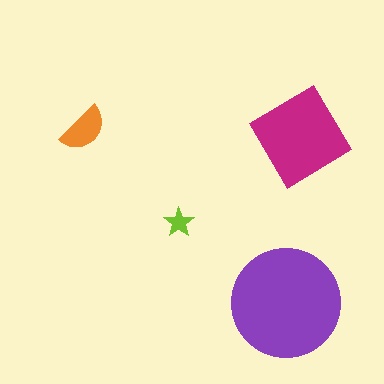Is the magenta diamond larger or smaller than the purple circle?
Smaller.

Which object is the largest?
The purple circle.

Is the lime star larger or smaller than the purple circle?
Smaller.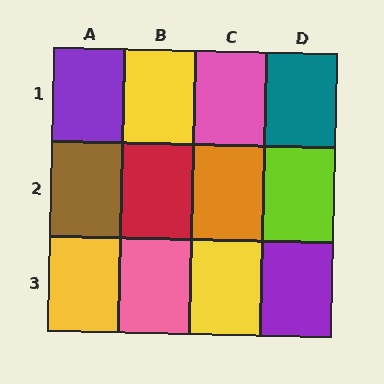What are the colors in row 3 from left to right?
Yellow, pink, yellow, purple.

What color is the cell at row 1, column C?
Pink.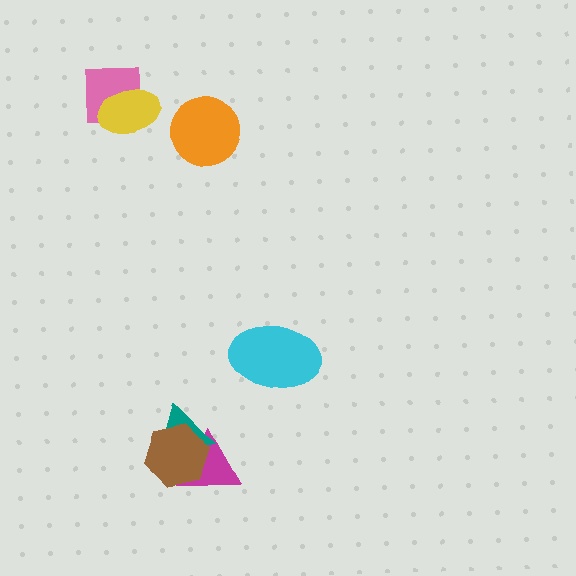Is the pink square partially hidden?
Yes, it is partially covered by another shape.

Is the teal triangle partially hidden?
Yes, it is partially covered by another shape.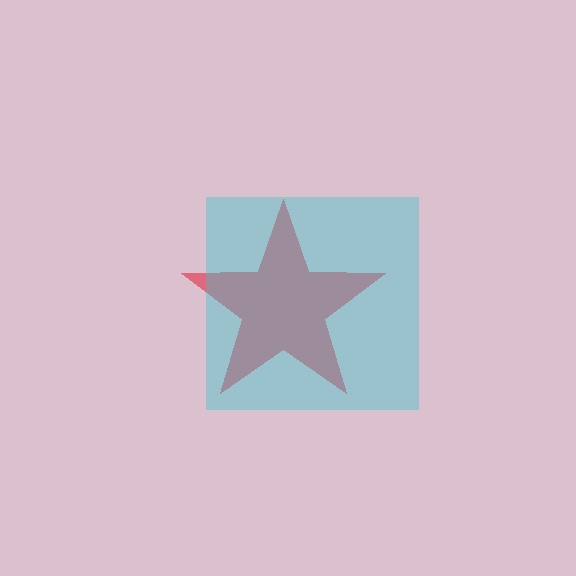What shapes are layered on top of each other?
The layered shapes are: a red star, a cyan square.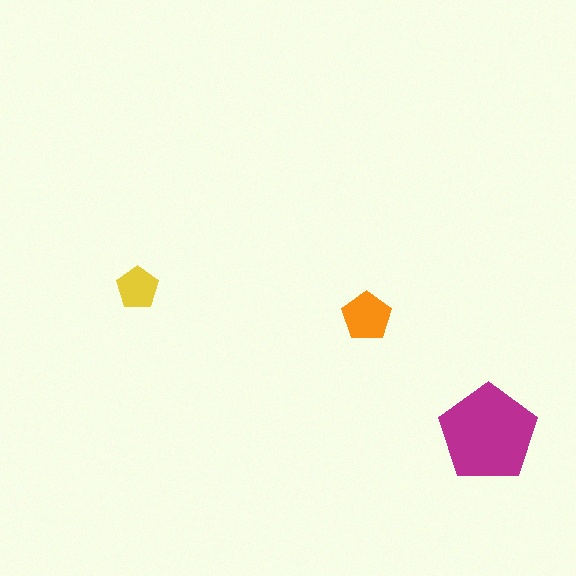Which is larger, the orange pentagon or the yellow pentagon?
The orange one.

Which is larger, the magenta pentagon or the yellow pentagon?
The magenta one.